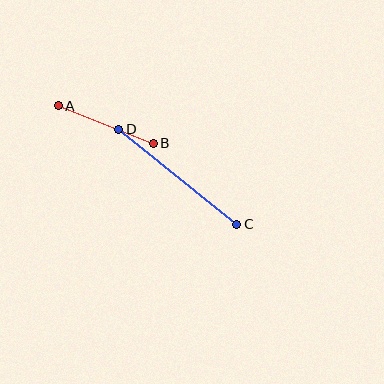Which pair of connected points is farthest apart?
Points C and D are farthest apart.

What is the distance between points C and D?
The distance is approximately 151 pixels.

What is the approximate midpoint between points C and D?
The midpoint is at approximately (178, 177) pixels.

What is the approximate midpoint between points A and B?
The midpoint is at approximately (106, 125) pixels.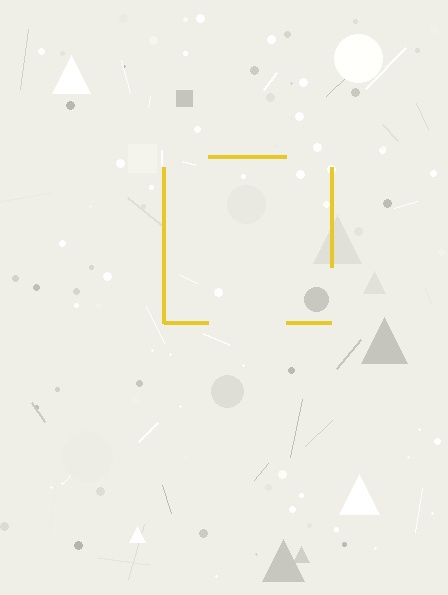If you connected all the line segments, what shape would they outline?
They would outline a square.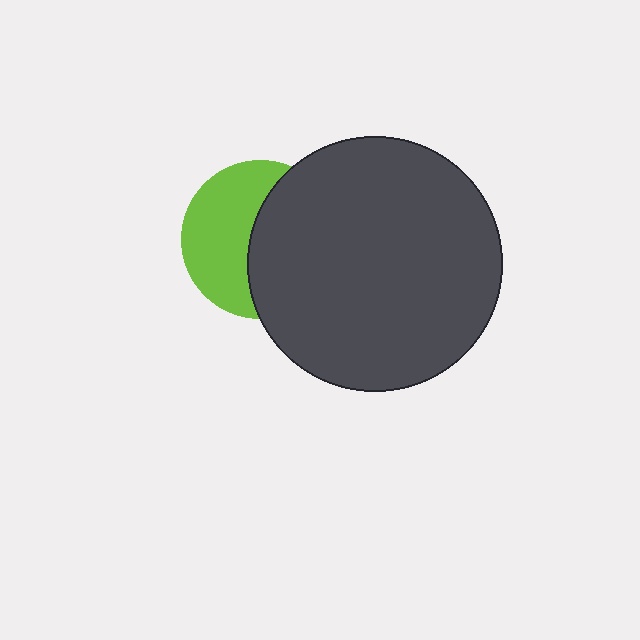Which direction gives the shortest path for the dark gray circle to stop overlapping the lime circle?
Moving right gives the shortest separation.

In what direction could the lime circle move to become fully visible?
The lime circle could move left. That would shift it out from behind the dark gray circle entirely.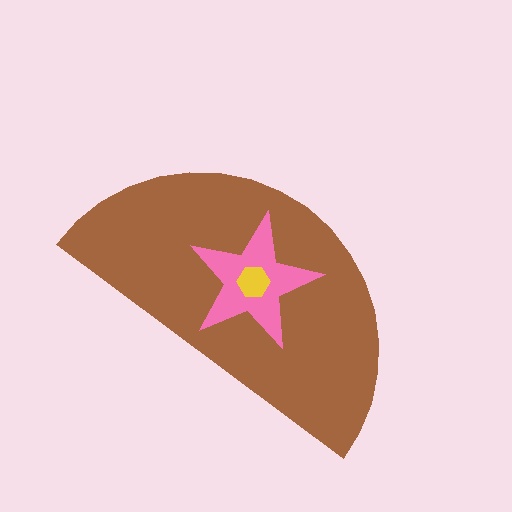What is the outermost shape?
The brown semicircle.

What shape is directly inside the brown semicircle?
The pink star.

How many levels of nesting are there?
3.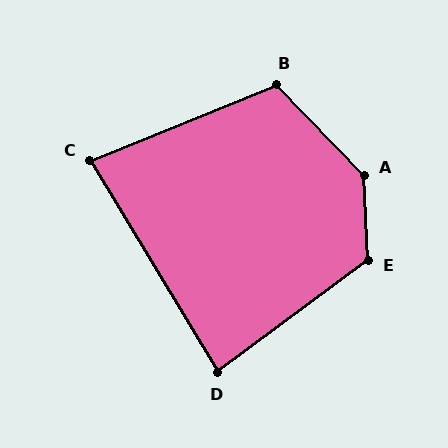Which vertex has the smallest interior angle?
C, at approximately 81 degrees.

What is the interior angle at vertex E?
Approximately 124 degrees (obtuse).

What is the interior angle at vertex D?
Approximately 85 degrees (acute).